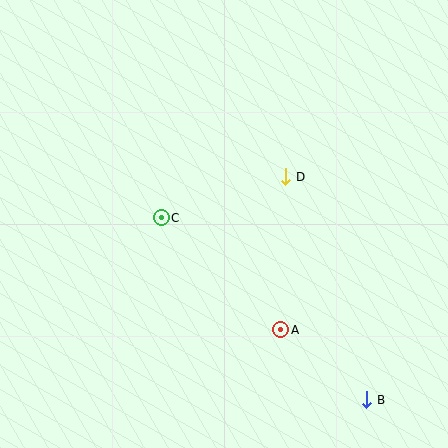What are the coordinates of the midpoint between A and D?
The midpoint between A and D is at (283, 253).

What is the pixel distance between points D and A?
The distance between D and A is 153 pixels.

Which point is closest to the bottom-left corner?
Point C is closest to the bottom-left corner.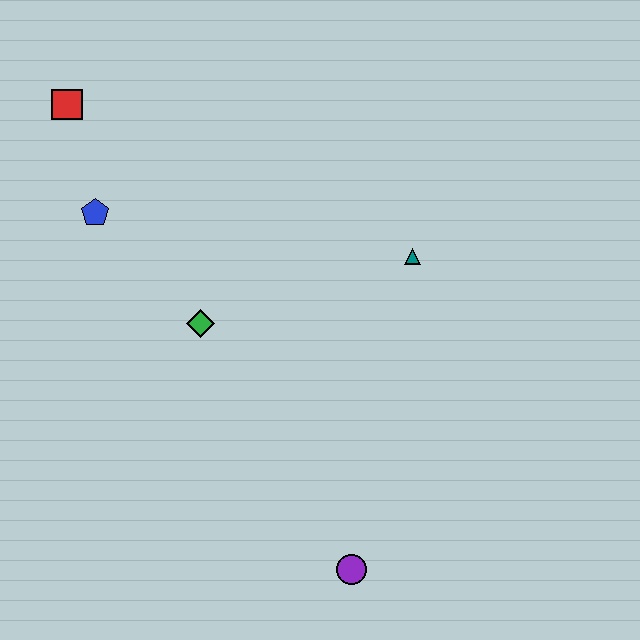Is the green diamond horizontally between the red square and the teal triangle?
Yes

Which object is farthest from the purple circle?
The red square is farthest from the purple circle.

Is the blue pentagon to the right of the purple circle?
No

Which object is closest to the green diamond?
The blue pentagon is closest to the green diamond.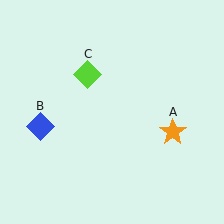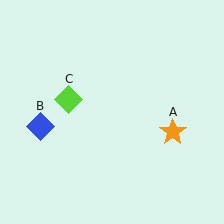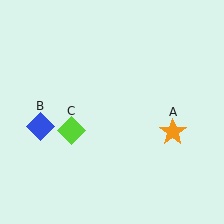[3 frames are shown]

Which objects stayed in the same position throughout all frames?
Orange star (object A) and blue diamond (object B) remained stationary.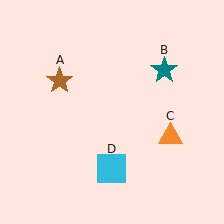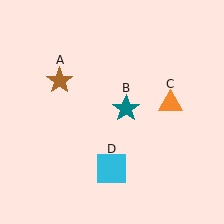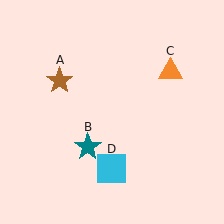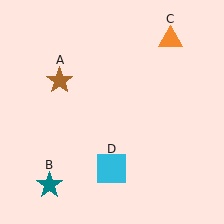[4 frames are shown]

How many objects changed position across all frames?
2 objects changed position: teal star (object B), orange triangle (object C).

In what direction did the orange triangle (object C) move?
The orange triangle (object C) moved up.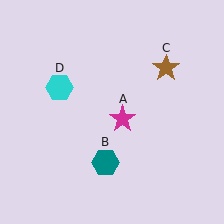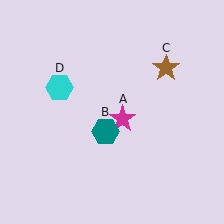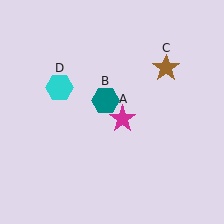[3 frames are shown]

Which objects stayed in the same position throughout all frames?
Magenta star (object A) and brown star (object C) and cyan hexagon (object D) remained stationary.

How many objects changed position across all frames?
1 object changed position: teal hexagon (object B).